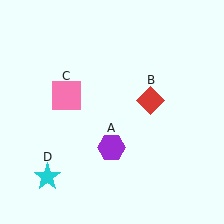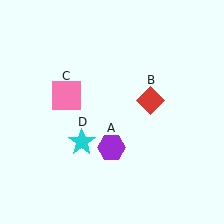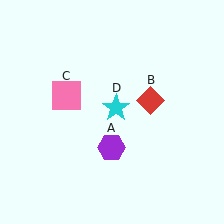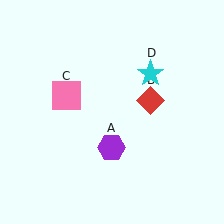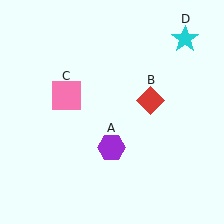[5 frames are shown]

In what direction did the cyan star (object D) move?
The cyan star (object D) moved up and to the right.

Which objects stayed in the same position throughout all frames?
Purple hexagon (object A) and red diamond (object B) and pink square (object C) remained stationary.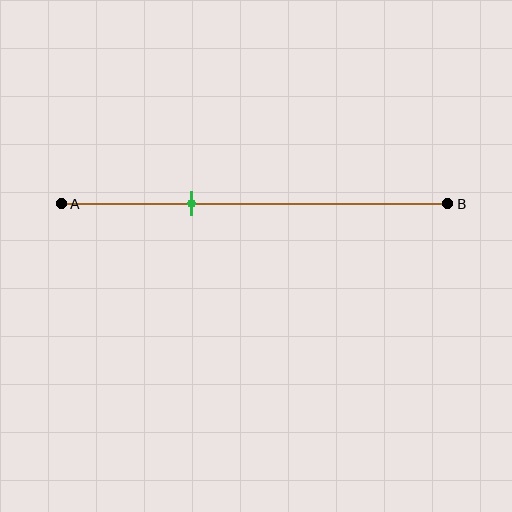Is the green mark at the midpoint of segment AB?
No, the mark is at about 35% from A, not at the 50% midpoint.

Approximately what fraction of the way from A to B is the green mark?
The green mark is approximately 35% of the way from A to B.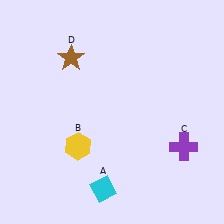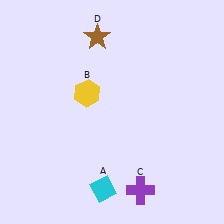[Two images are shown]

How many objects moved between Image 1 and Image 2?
3 objects moved between the two images.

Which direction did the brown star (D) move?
The brown star (D) moved right.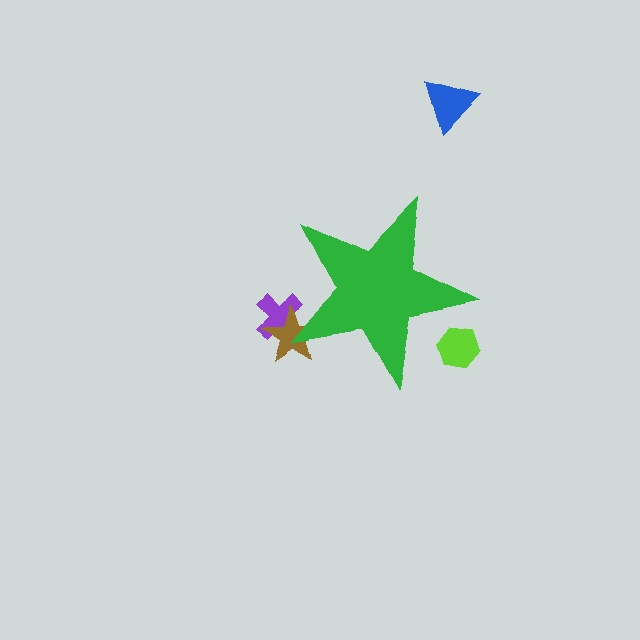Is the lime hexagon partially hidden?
Yes, the lime hexagon is partially hidden behind the green star.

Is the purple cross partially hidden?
Yes, the purple cross is partially hidden behind the green star.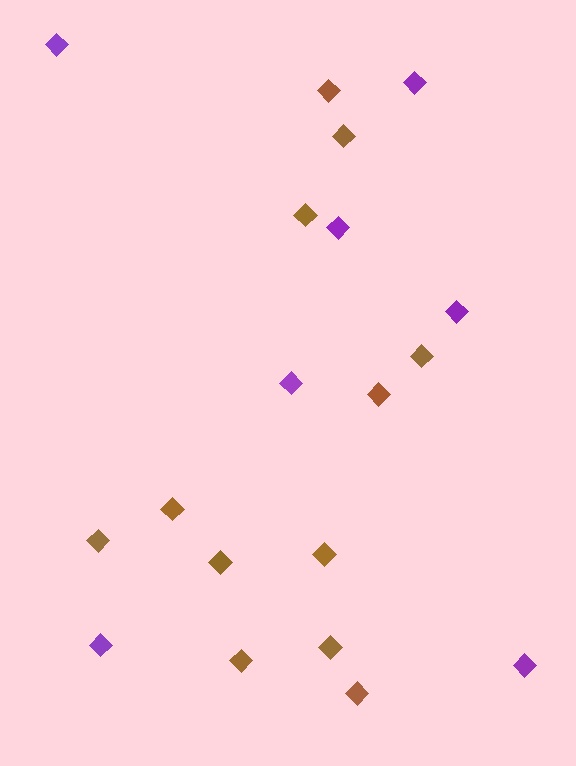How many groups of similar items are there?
There are 2 groups: one group of brown diamonds (12) and one group of purple diamonds (7).